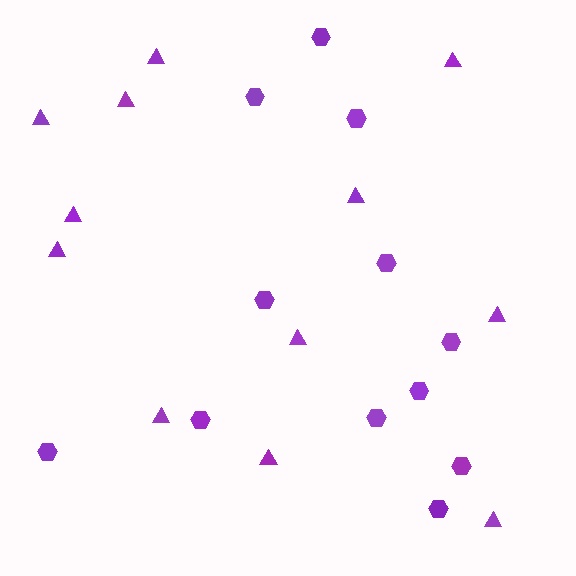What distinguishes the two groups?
There are 2 groups: one group of triangles (12) and one group of hexagons (12).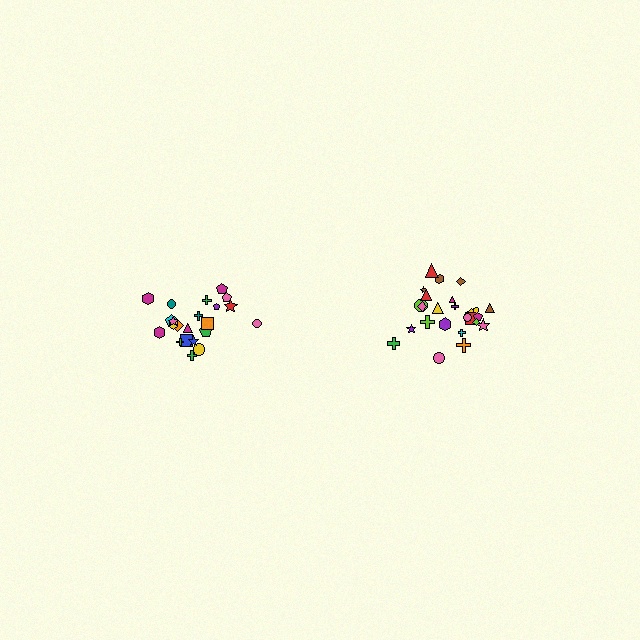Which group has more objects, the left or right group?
The right group.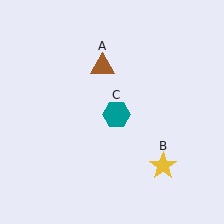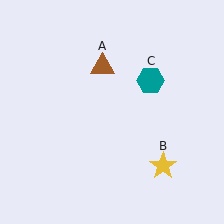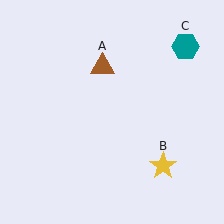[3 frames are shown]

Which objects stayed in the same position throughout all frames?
Brown triangle (object A) and yellow star (object B) remained stationary.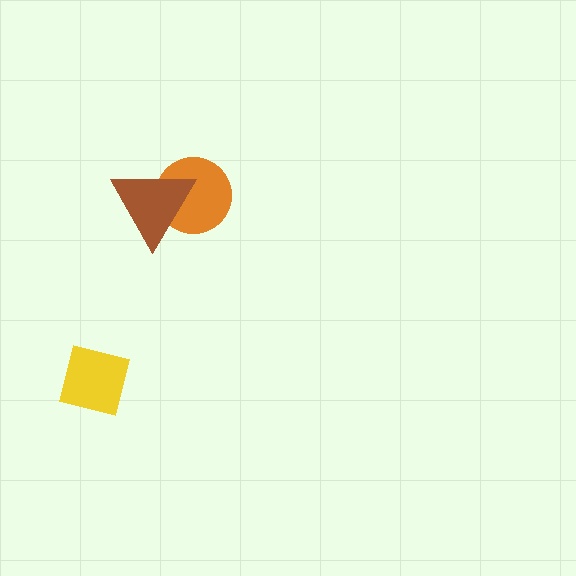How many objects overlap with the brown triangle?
1 object overlaps with the brown triangle.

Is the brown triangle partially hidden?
No, no other shape covers it.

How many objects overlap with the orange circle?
1 object overlaps with the orange circle.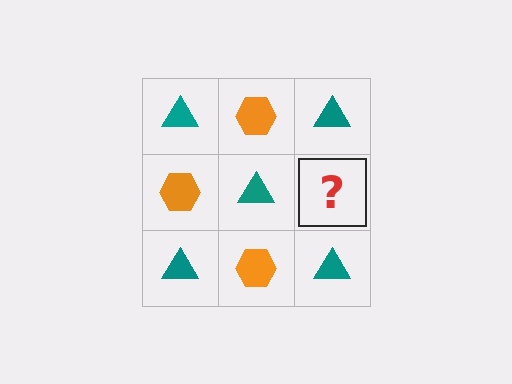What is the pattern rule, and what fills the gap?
The rule is that it alternates teal triangle and orange hexagon in a checkerboard pattern. The gap should be filled with an orange hexagon.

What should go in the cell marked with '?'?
The missing cell should contain an orange hexagon.